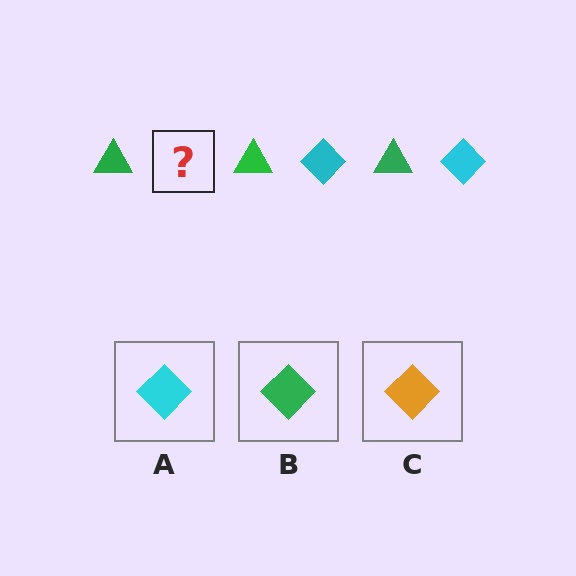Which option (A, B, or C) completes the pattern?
A.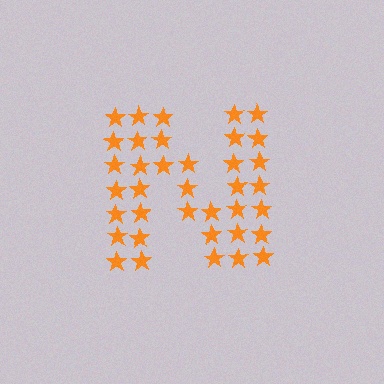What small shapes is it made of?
It is made of small stars.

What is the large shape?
The large shape is the letter N.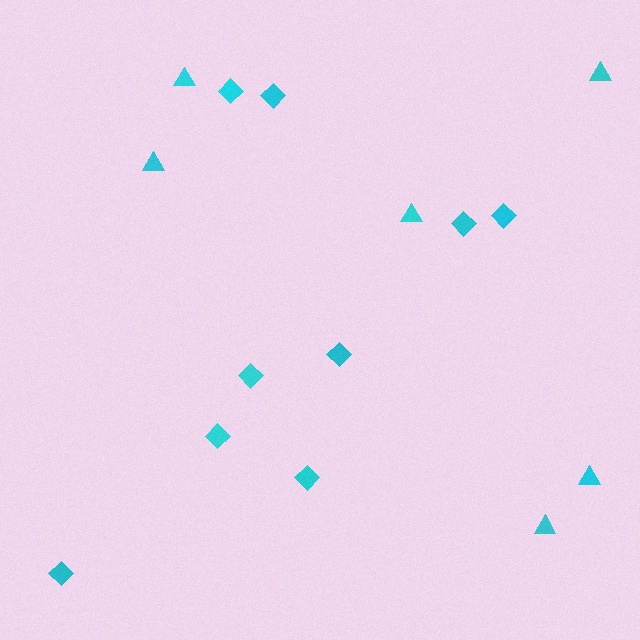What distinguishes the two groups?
There are 2 groups: one group of triangles (6) and one group of diamonds (9).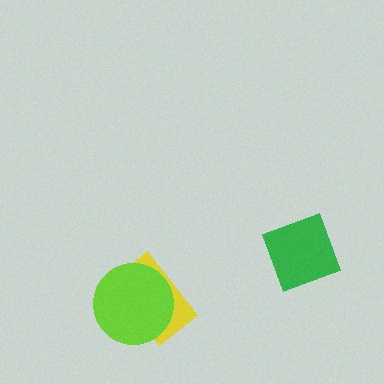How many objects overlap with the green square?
0 objects overlap with the green square.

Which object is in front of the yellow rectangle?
The lime circle is in front of the yellow rectangle.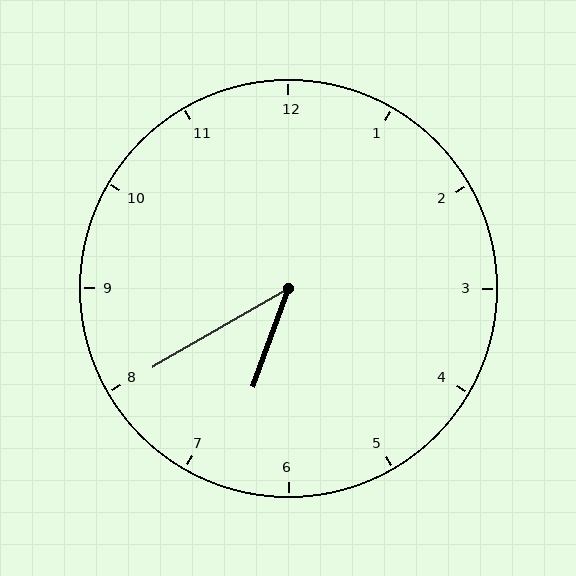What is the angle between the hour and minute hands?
Approximately 40 degrees.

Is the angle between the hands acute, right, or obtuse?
It is acute.